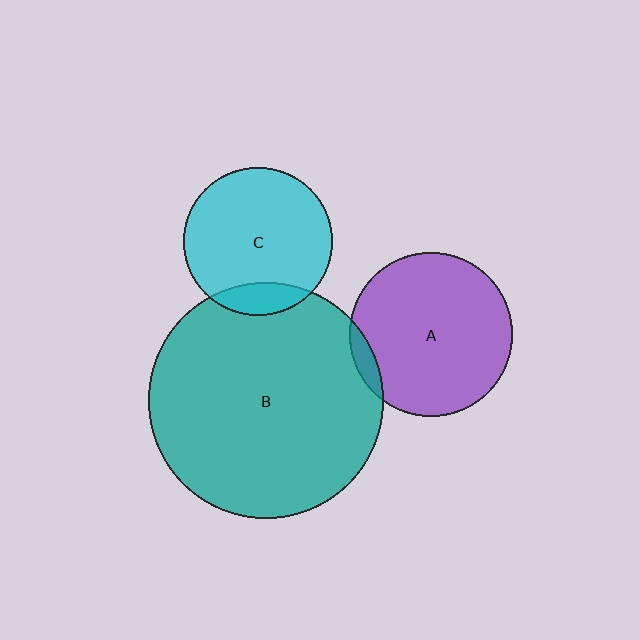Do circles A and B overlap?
Yes.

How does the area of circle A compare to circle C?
Approximately 1.2 times.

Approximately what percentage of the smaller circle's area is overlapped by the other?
Approximately 5%.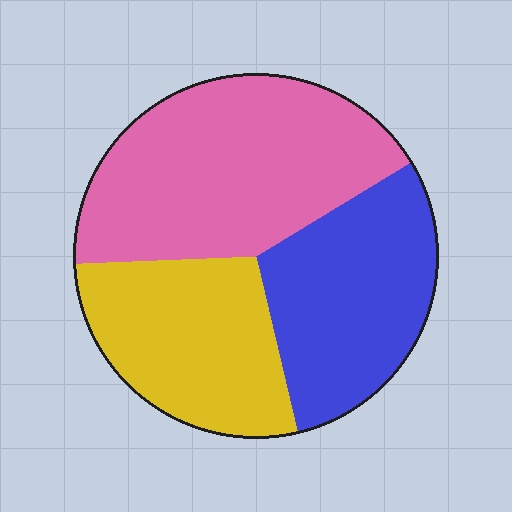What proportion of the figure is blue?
Blue covers 30% of the figure.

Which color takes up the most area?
Pink, at roughly 40%.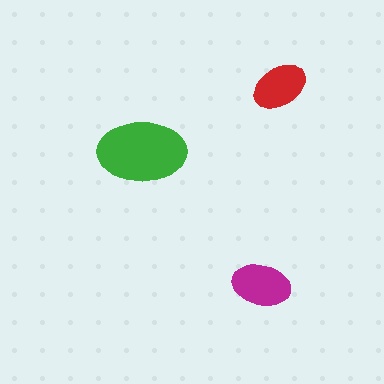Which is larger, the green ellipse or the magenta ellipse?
The green one.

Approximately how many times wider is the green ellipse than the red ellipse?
About 1.5 times wider.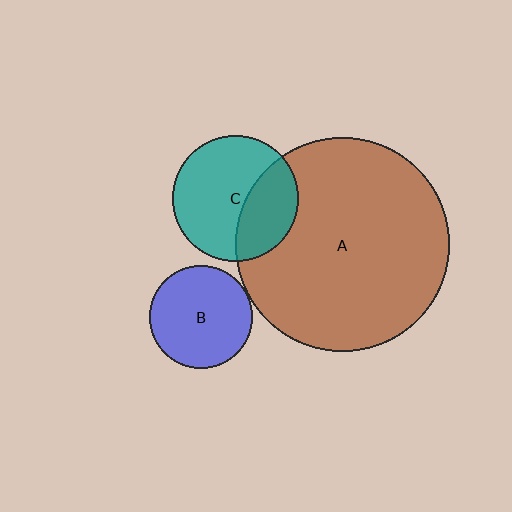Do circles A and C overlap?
Yes.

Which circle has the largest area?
Circle A (brown).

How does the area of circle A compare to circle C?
Approximately 2.9 times.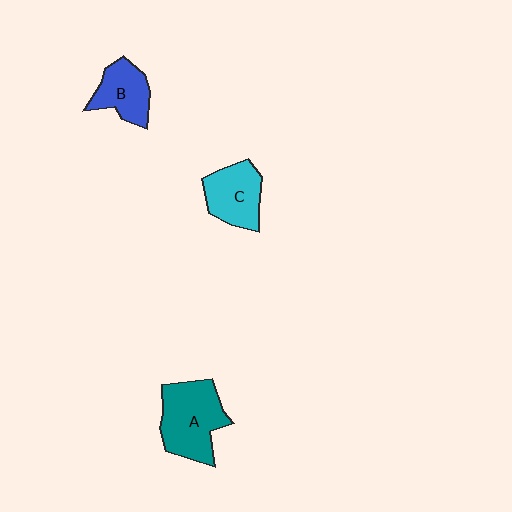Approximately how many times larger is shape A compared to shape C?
Approximately 1.4 times.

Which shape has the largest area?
Shape A (teal).